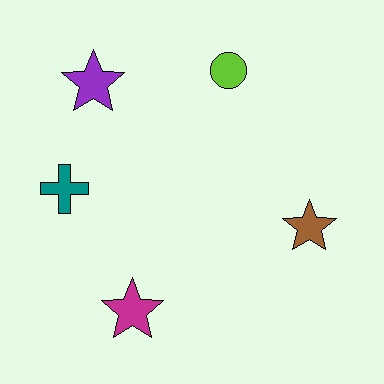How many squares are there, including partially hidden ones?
There are no squares.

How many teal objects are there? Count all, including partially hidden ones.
There is 1 teal object.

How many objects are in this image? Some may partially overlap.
There are 5 objects.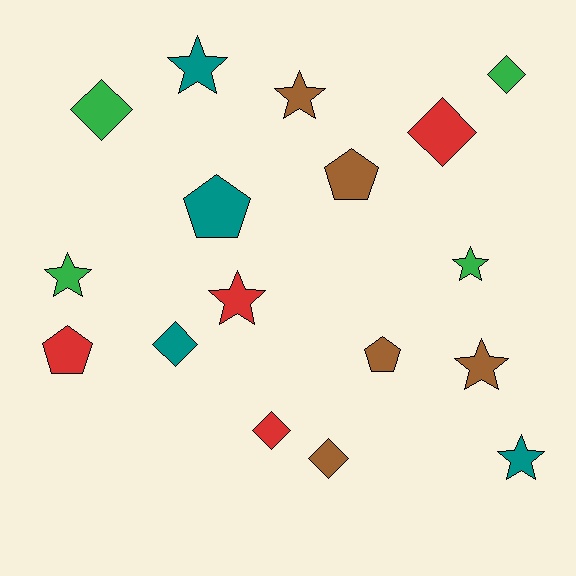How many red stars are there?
There is 1 red star.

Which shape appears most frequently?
Star, with 7 objects.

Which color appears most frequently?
Brown, with 5 objects.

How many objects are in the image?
There are 17 objects.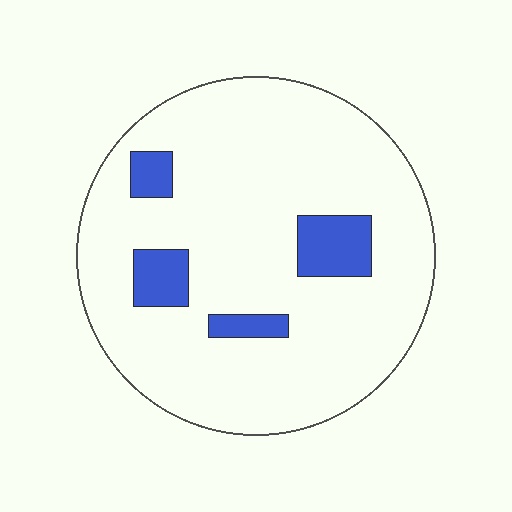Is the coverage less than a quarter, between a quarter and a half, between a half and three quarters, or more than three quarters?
Less than a quarter.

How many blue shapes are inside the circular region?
4.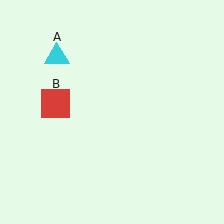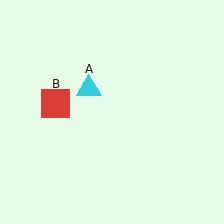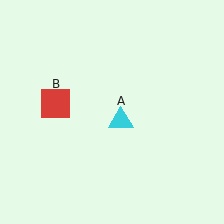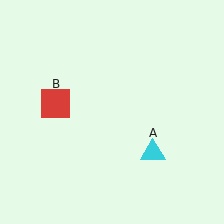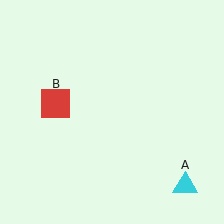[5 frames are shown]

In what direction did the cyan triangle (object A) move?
The cyan triangle (object A) moved down and to the right.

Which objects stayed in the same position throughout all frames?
Red square (object B) remained stationary.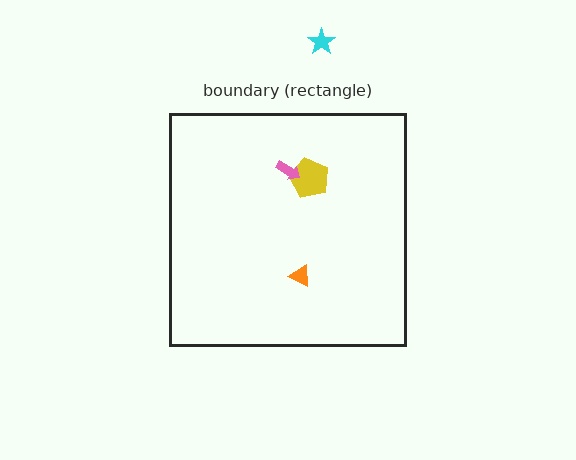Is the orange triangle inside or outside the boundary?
Inside.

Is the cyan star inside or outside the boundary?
Outside.